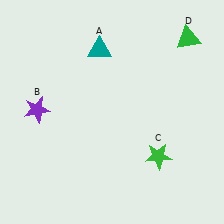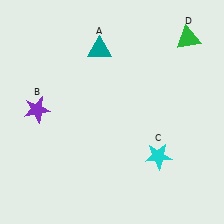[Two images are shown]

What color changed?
The star (C) changed from green in Image 1 to cyan in Image 2.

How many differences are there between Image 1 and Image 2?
There is 1 difference between the two images.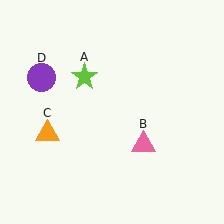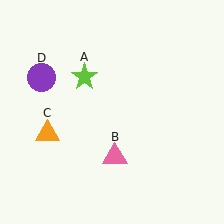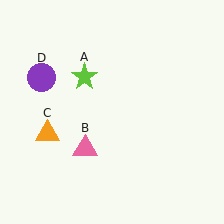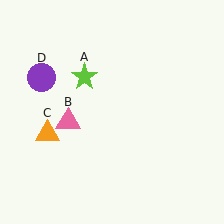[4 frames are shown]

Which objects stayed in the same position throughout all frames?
Lime star (object A) and orange triangle (object C) and purple circle (object D) remained stationary.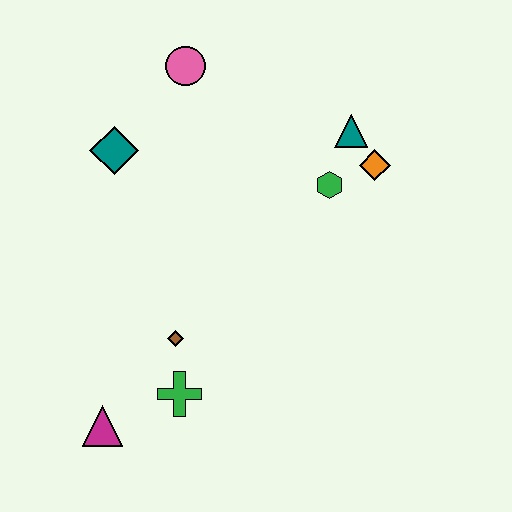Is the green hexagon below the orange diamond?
Yes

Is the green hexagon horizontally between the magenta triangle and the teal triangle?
Yes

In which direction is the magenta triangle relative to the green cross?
The magenta triangle is to the left of the green cross.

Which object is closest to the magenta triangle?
The green cross is closest to the magenta triangle.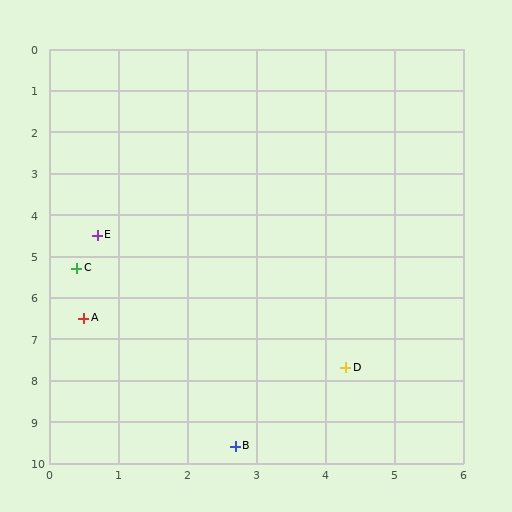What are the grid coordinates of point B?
Point B is at approximately (2.7, 9.6).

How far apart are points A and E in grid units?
Points A and E are about 2.0 grid units apart.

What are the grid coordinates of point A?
Point A is at approximately (0.5, 6.5).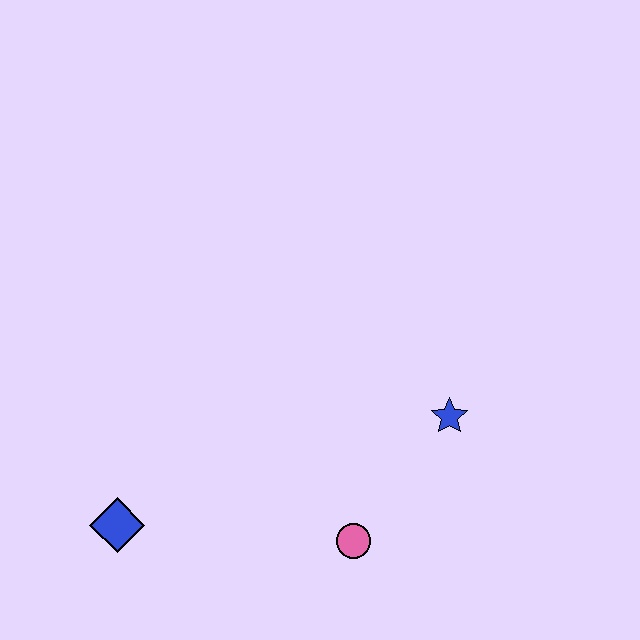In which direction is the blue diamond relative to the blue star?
The blue diamond is to the left of the blue star.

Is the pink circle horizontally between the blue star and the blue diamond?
Yes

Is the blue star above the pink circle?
Yes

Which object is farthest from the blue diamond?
The blue star is farthest from the blue diamond.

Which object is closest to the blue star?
The pink circle is closest to the blue star.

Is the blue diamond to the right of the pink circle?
No